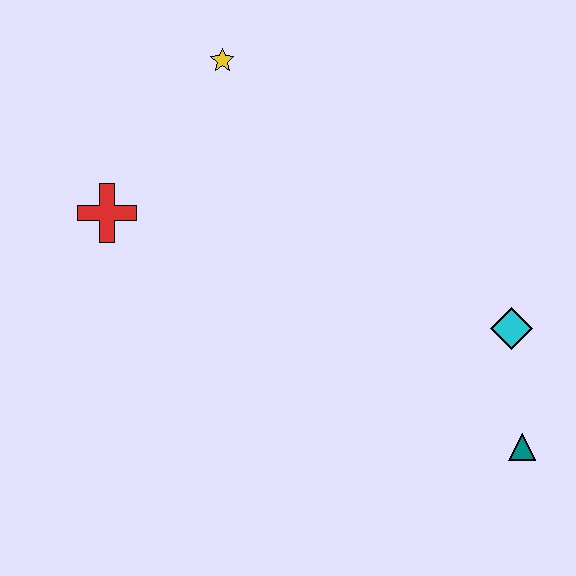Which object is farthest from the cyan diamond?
The red cross is farthest from the cyan diamond.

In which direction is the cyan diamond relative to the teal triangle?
The cyan diamond is above the teal triangle.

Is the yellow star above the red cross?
Yes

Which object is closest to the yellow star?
The red cross is closest to the yellow star.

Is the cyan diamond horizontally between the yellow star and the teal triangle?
Yes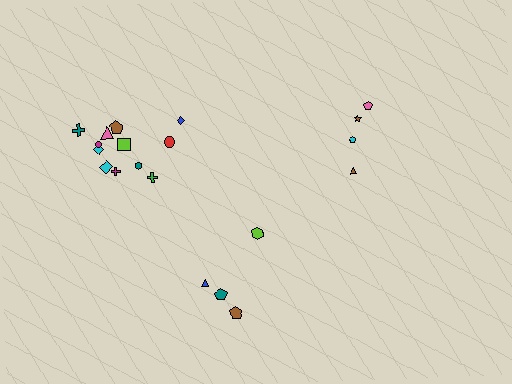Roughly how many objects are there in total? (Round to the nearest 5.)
Roughly 20 objects in total.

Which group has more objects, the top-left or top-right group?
The top-left group.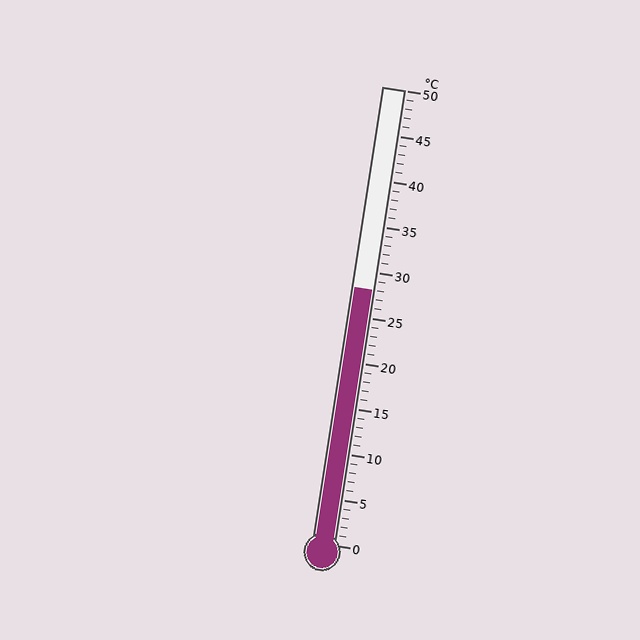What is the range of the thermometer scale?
The thermometer scale ranges from 0°C to 50°C.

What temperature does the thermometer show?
The thermometer shows approximately 28°C.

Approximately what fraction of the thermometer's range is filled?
The thermometer is filled to approximately 55% of its range.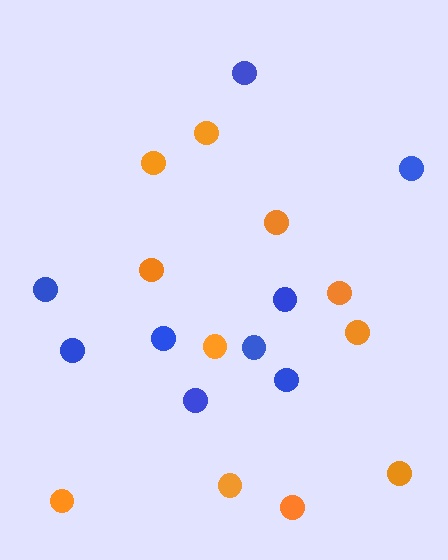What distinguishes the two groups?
There are 2 groups: one group of orange circles (11) and one group of blue circles (9).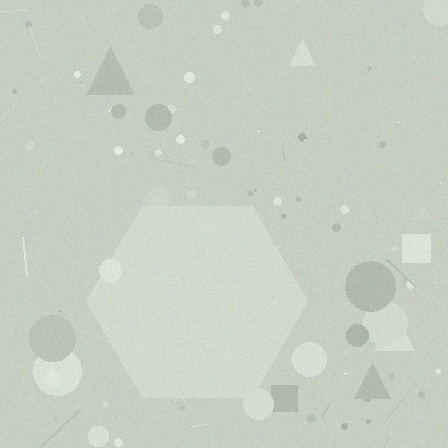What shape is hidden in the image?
A hexagon is hidden in the image.